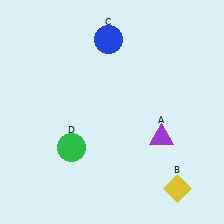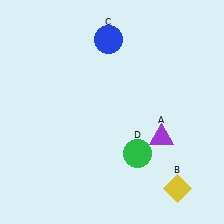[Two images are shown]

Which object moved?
The green circle (D) moved right.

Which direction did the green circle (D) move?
The green circle (D) moved right.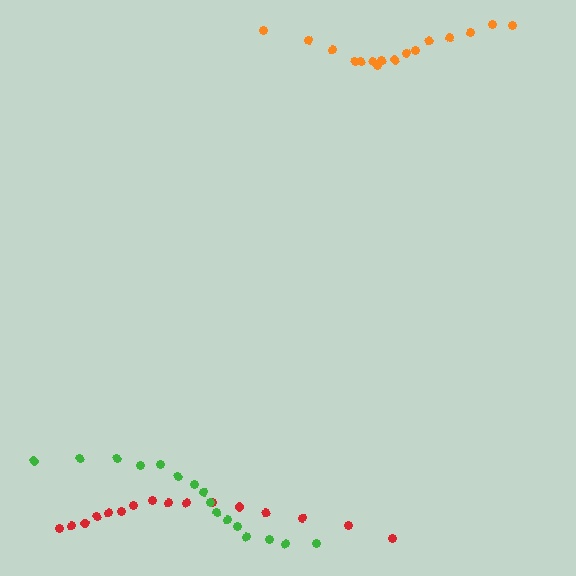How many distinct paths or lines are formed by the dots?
There are 3 distinct paths.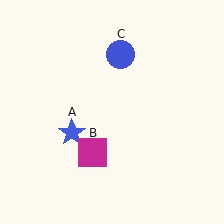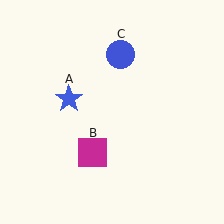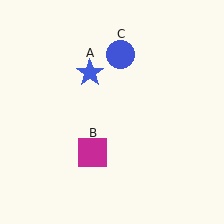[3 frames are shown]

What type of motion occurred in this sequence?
The blue star (object A) rotated clockwise around the center of the scene.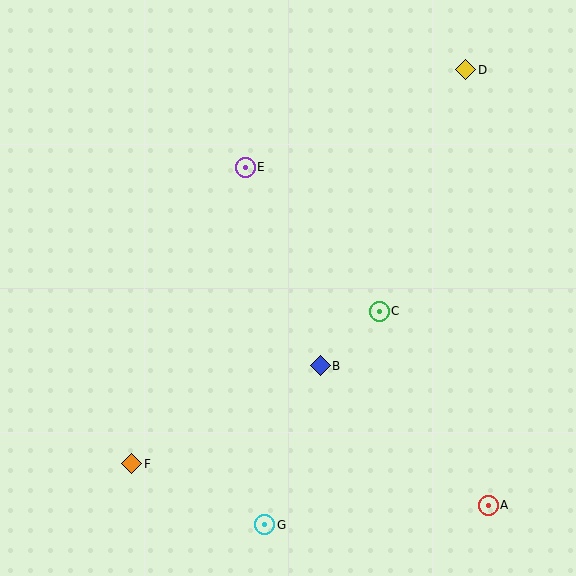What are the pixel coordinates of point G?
Point G is at (265, 525).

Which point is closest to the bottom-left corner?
Point F is closest to the bottom-left corner.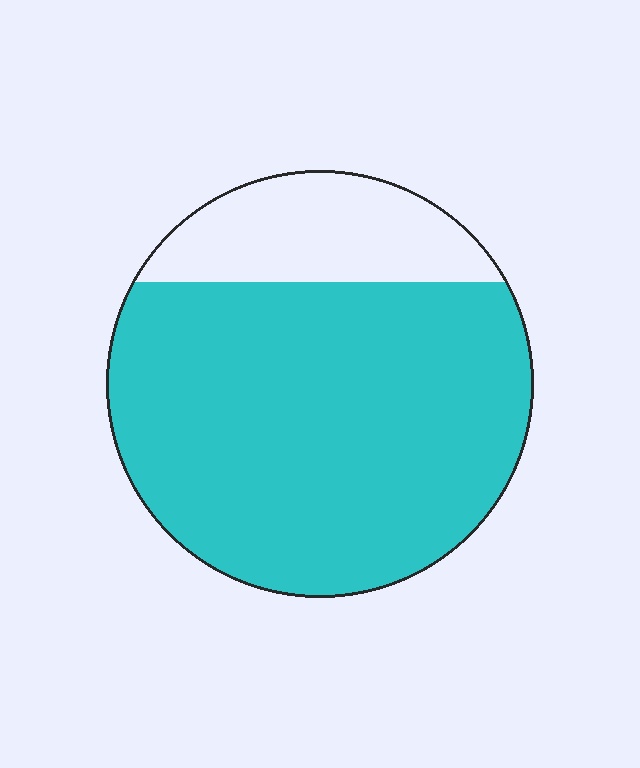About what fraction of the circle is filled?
About four fifths (4/5).